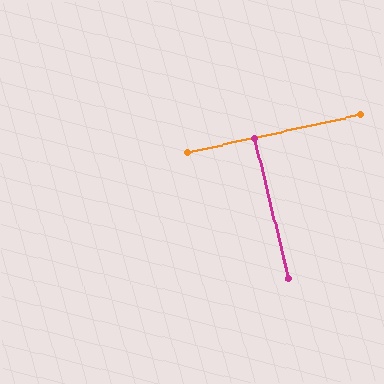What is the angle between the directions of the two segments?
Approximately 89 degrees.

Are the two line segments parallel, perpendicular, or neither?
Perpendicular — they meet at approximately 89°.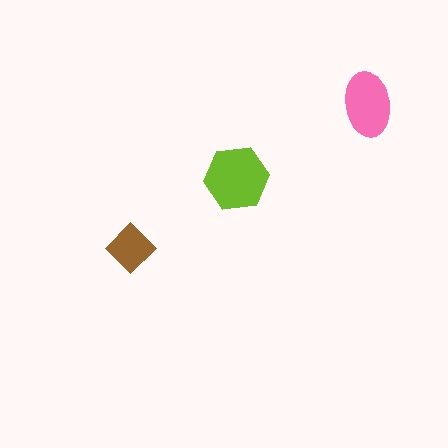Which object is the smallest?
The brown diamond.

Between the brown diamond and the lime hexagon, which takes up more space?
The lime hexagon.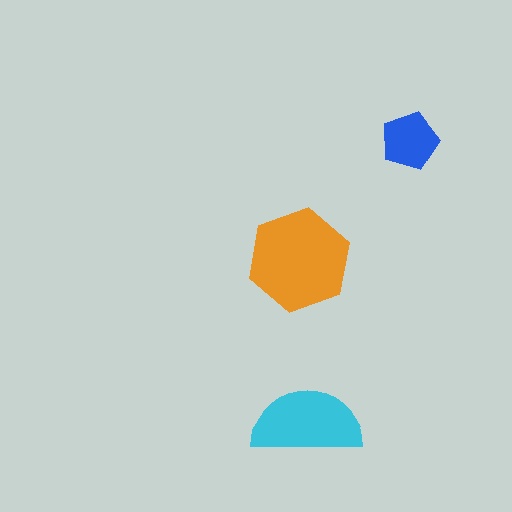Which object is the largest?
The orange hexagon.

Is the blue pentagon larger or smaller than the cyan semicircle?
Smaller.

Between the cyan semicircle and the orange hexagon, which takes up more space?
The orange hexagon.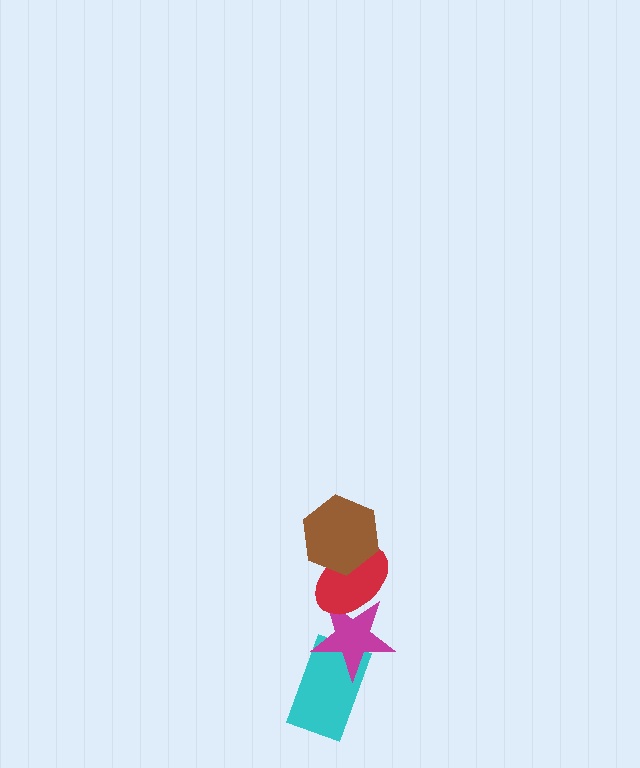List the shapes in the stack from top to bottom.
From top to bottom: the brown hexagon, the red ellipse, the magenta star, the cyan rectangle.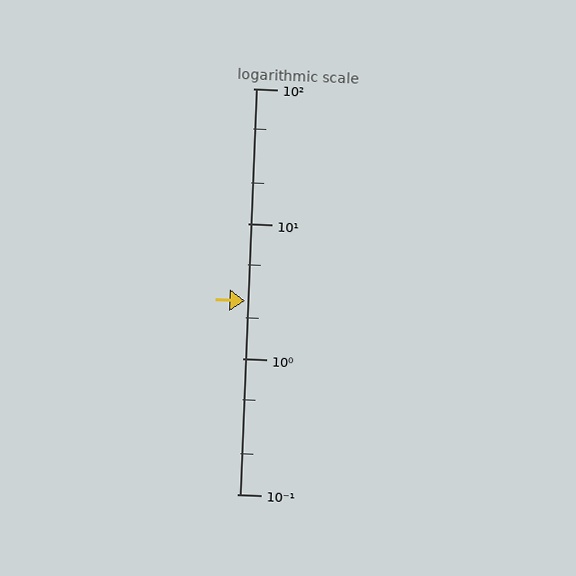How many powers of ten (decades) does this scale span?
The scale spans 3 decades, from 0.1 to 100.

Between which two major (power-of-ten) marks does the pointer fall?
The pointer is between 1 and 10.